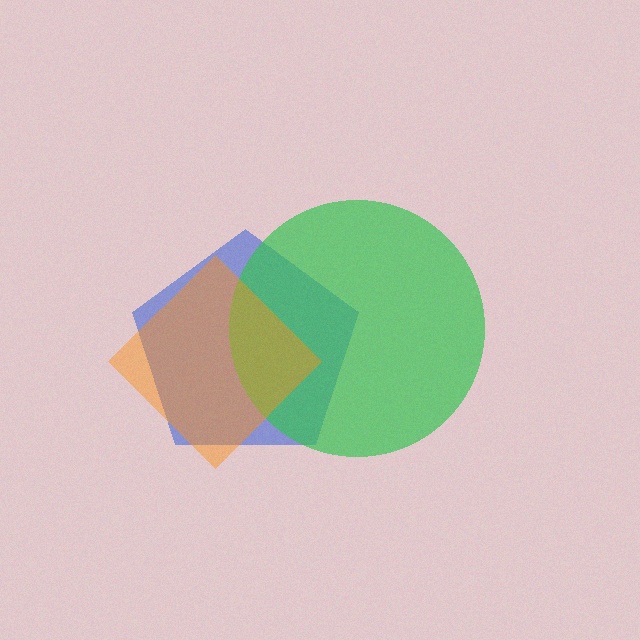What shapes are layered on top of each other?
The layered shapes are: a blue pentagon, a green circle, an orange diamond.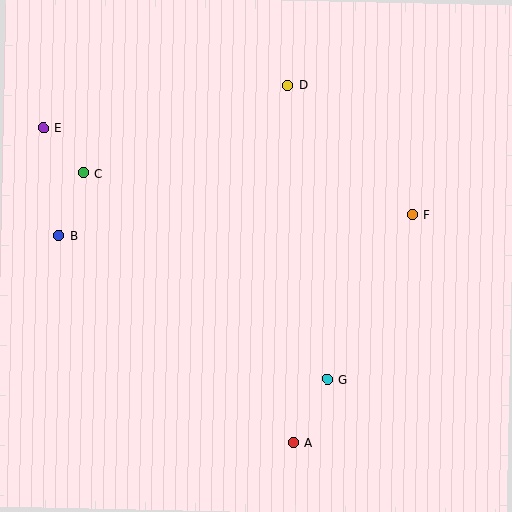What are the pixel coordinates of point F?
Point F is at (412, 215).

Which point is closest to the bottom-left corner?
Point B is closest to the bottom-left corner.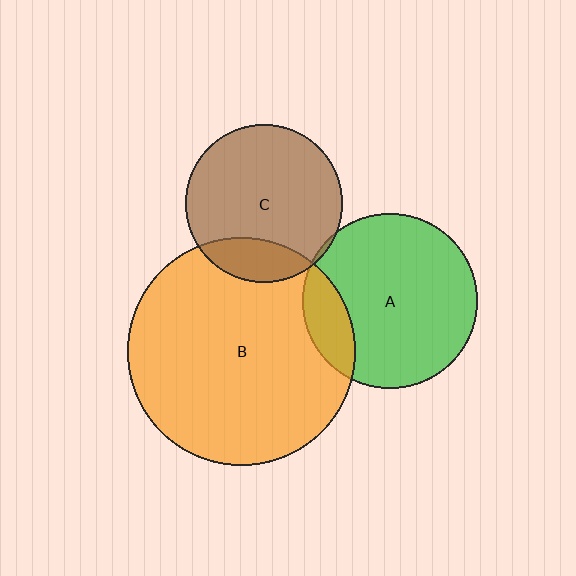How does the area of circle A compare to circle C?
Approximately 1.2 times.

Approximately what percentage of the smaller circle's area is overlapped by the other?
Approximately 20%.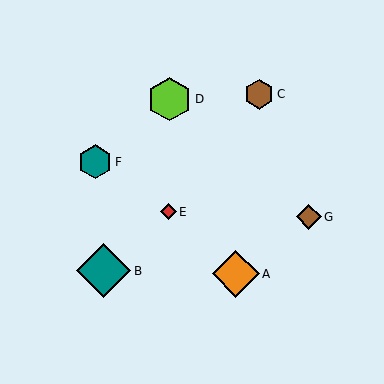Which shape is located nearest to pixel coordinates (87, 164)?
The teal hexagon (labeled F) at (95, 162) is nearest to that location.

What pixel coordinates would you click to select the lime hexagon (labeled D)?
Click at (170, 99) to select the lime hexagon D.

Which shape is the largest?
The teal diamond (labeled B) is the largest.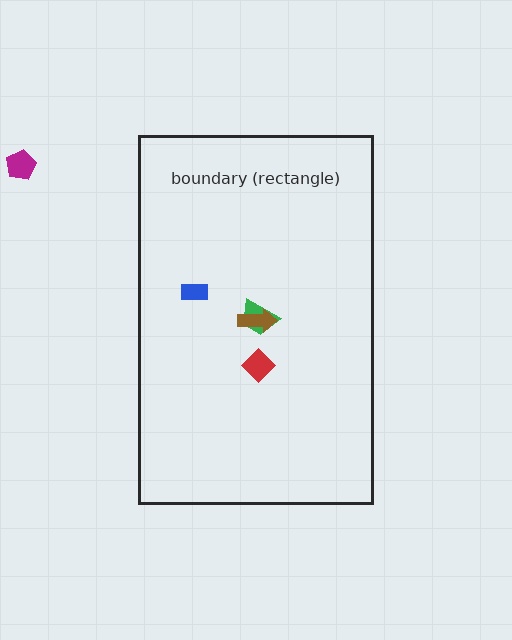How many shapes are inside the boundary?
4 inside, 1 outside.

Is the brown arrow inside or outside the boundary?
Inside.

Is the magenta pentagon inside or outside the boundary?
Outside.